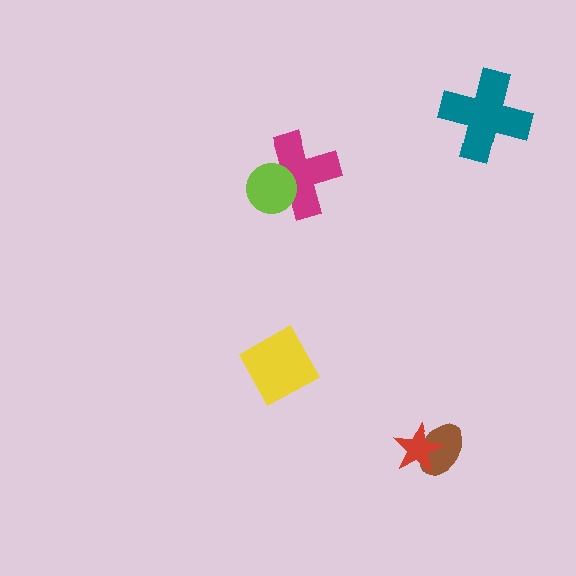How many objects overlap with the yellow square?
0 objects overlap with the yellow square.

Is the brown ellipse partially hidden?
Yes, it is partially covered by another shape.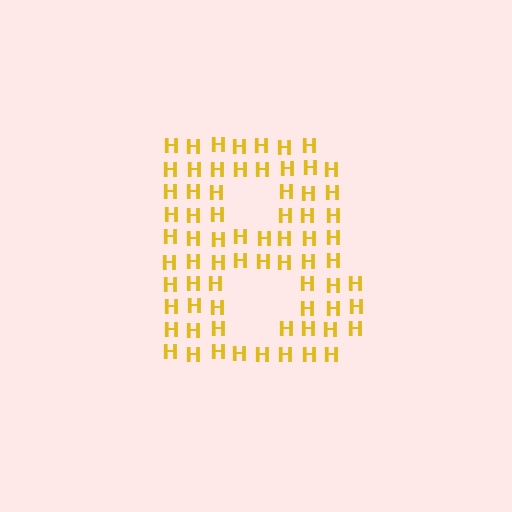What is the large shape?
The large shape is the letter B.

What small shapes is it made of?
It is made of small letter H's.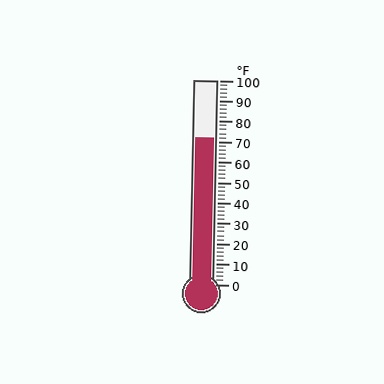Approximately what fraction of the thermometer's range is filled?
The thermometer is filled to approximately 70% of its range.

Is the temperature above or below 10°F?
The temperature is above 10°F.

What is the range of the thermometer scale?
The thermometer scale ranges from 0°F to 100°F.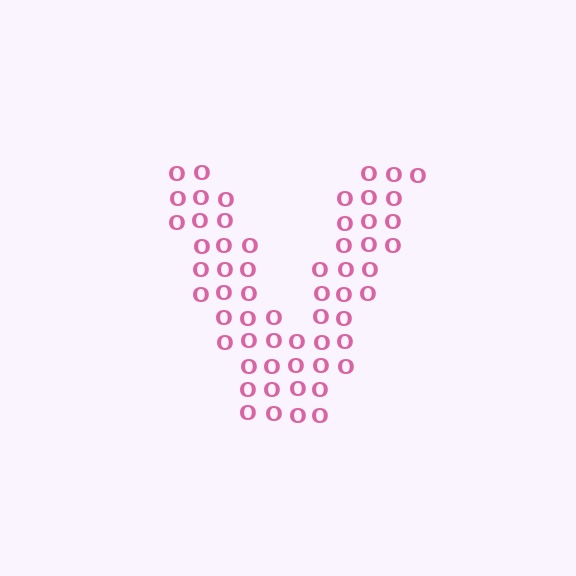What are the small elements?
The small elements are letter O's.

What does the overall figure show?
The overall figure shows the letter V.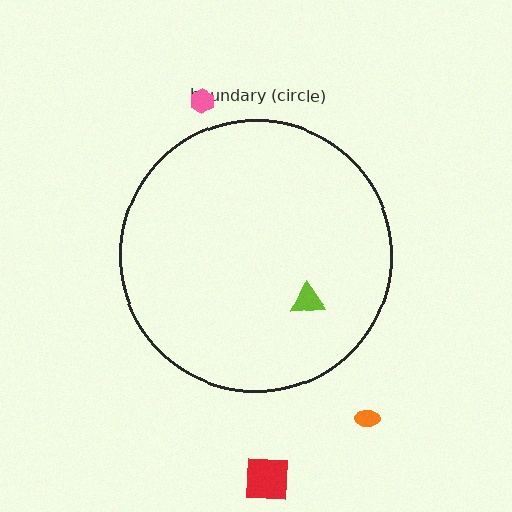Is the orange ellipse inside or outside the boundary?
Outside.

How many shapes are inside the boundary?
1 inside, 3 outside.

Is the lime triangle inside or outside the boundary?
Inside.